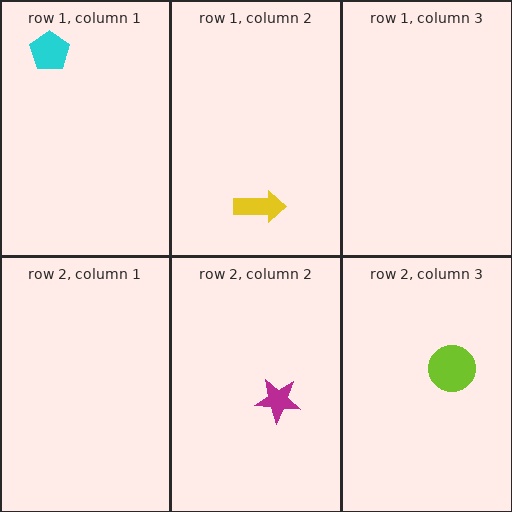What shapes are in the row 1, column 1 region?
The cyan pentagon.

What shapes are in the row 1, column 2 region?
The yellow arrow.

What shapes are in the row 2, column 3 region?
The lime circle.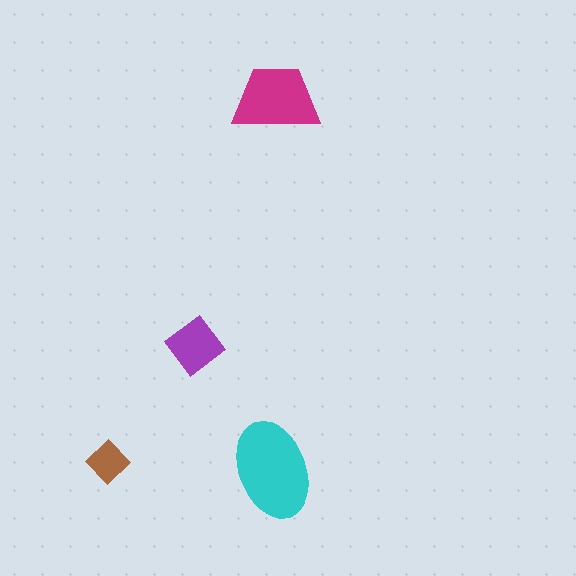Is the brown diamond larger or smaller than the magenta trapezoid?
Smaller.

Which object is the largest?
The cyan ellipse.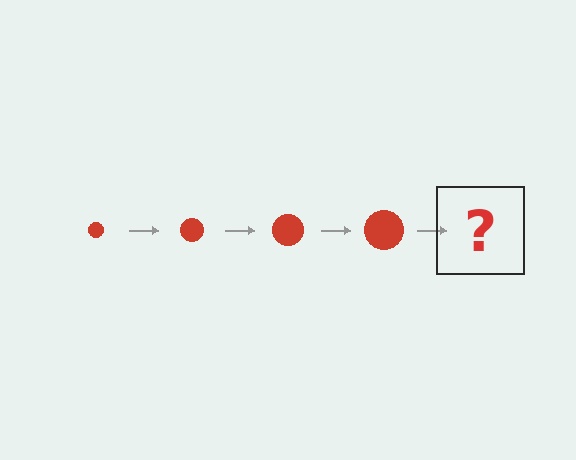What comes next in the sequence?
The next element should be a red circle, larger than the previous one.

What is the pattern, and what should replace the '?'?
The pattern is that the circle gets progressively larger each step. The '?' should be a red circle, larger than the previous one.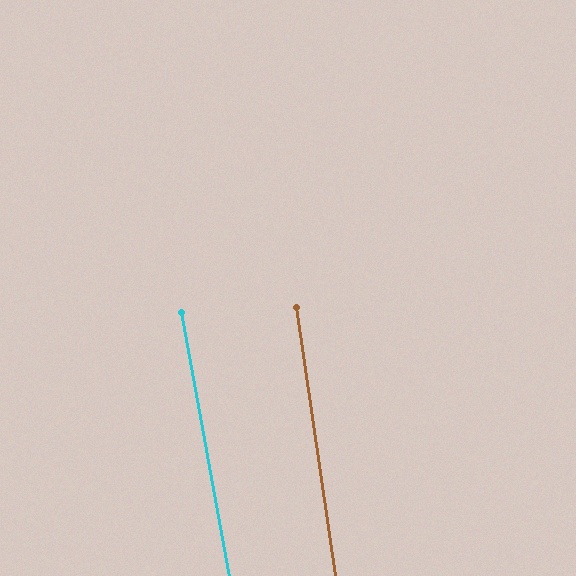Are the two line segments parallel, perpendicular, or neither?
Parallel — their directions differ by only 1.9°.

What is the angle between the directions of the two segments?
Approximately 2 degrees.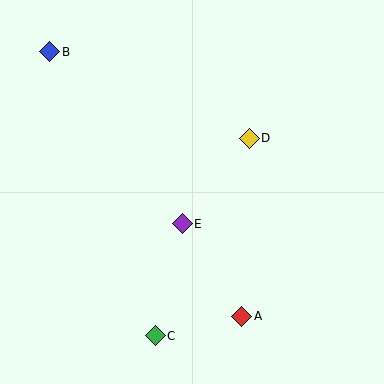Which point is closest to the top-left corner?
Point B is closest to the top-left corner.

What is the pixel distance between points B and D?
The distance between B and D is 217 pixels.